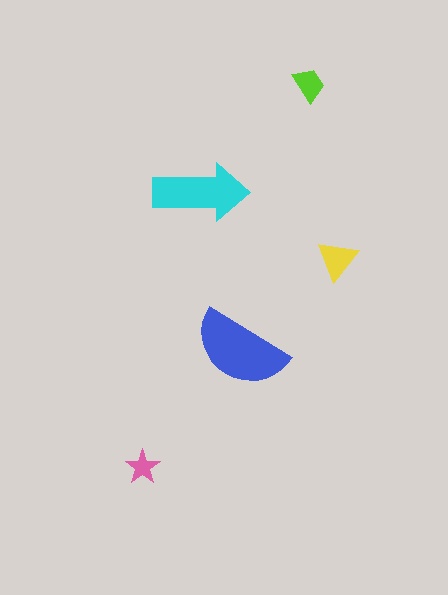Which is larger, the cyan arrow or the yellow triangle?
The cyan arrow.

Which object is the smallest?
The pink star.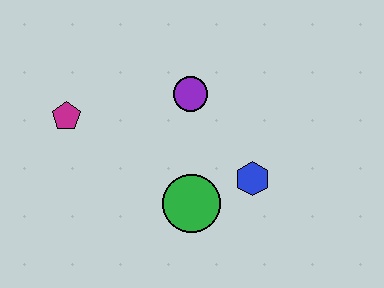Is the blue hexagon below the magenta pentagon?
Yes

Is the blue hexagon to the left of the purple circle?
No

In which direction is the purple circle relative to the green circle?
The purple circle is above the green circle.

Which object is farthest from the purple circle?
The magenta pentagon is farthest from the purple circle.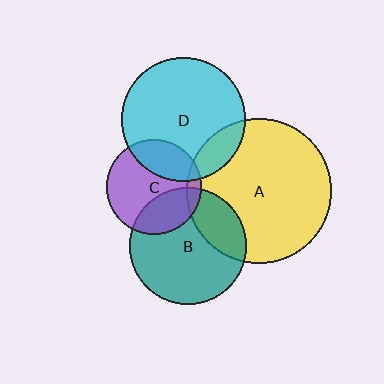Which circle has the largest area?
Circle A (yellow).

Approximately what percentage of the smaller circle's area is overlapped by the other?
Approximately 15%.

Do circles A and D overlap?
Yes.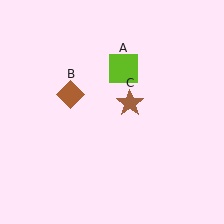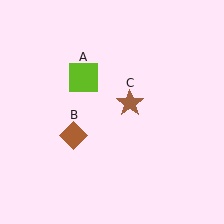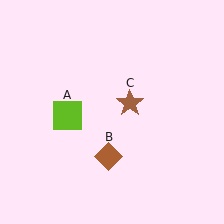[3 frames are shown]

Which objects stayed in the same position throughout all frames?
Brown star (object C) remained stationary.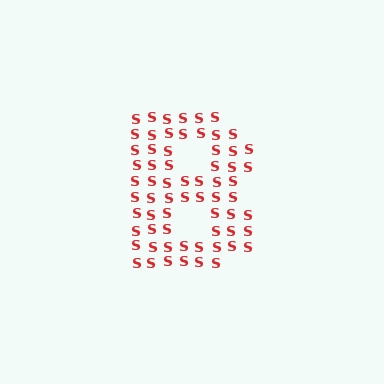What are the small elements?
The small elements are letter S's.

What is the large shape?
The large shape is the letter B.